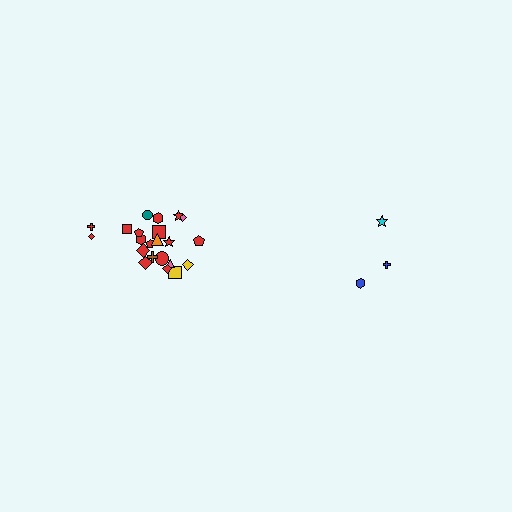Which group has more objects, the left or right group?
The left group.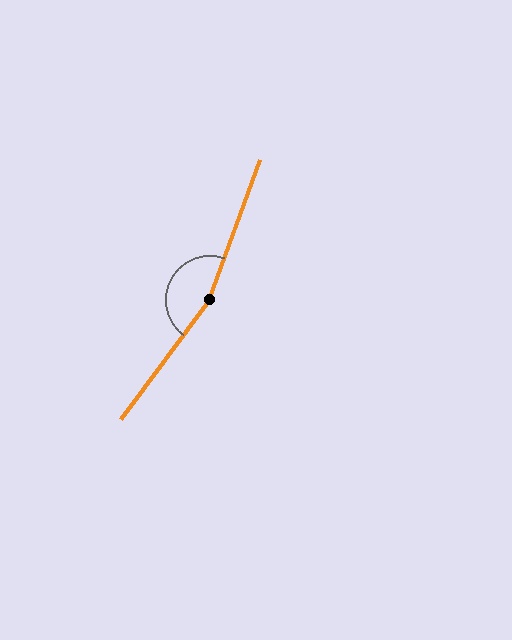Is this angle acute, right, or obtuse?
It is obtuse.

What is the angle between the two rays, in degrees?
Approximately 163 degrees.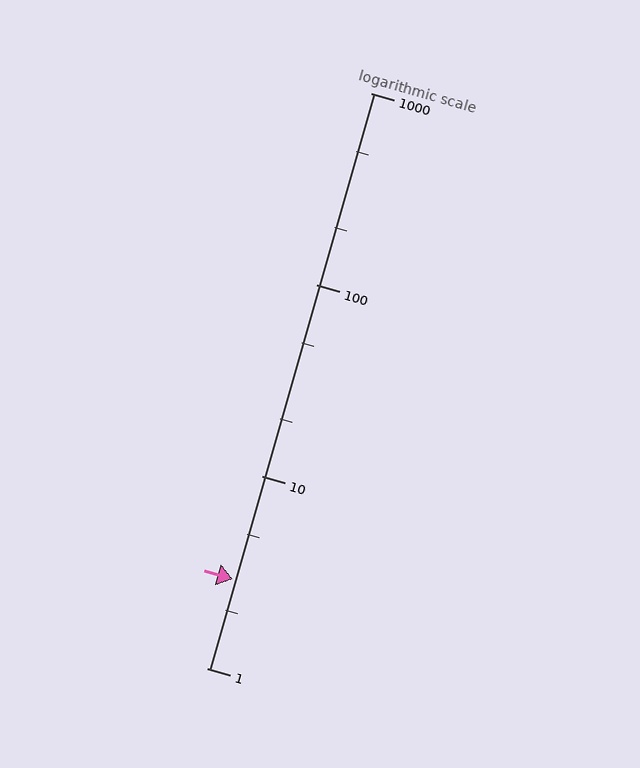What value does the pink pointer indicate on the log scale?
The pointer indicates approximately 2.9.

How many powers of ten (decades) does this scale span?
The scale spans 3 decades, from 1 to 1000.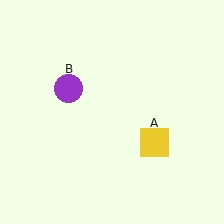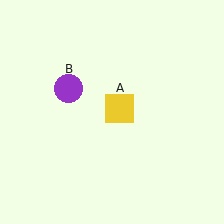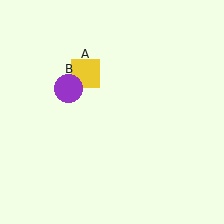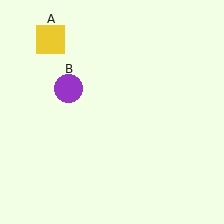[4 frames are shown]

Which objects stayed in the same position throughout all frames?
Purple circle (object B) remained stationary.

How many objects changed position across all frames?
1 object changed position: yellow square (object A).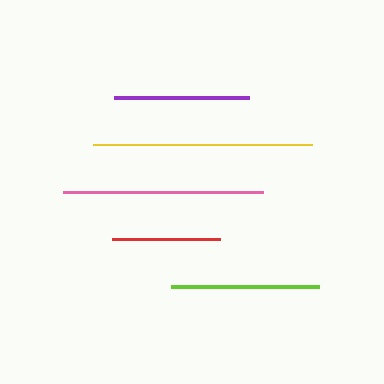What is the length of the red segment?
The red segment is approximately 108 pixels long.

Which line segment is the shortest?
The red line is the shortest at approximately 108 pixels.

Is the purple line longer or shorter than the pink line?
The pink line is longer than the purple line.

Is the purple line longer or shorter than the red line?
The purple line is longer than the red line.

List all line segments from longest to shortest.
From longest to shortest: yellow, pink, lime, purple, red.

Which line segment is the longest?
The yellow line is the longest at approximately 220 pixels.